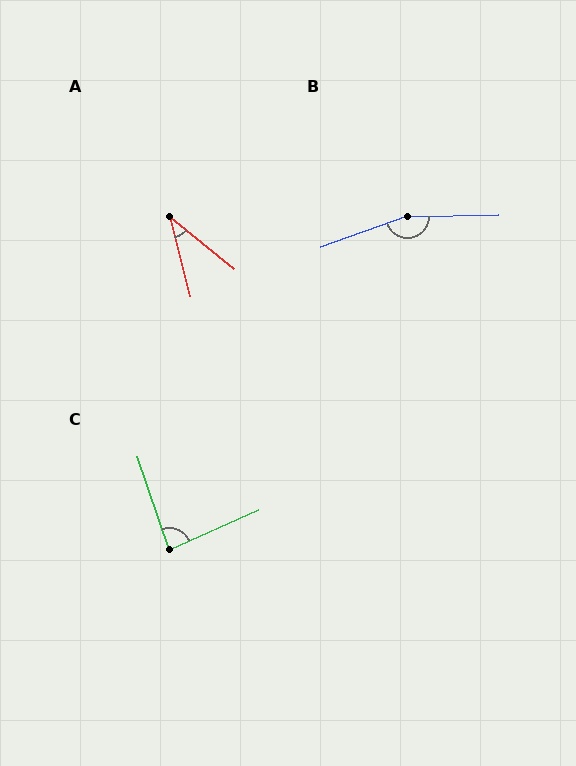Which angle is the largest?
B, at approximately 161 degrees.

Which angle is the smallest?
A, at approximately 37 degrees.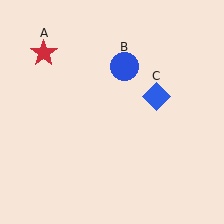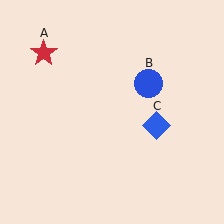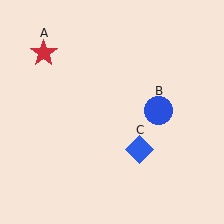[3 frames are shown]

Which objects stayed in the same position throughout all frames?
Red star (object A) remained stationary.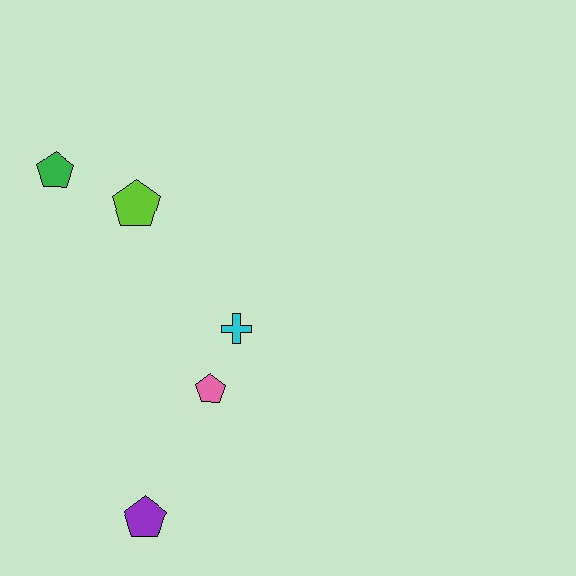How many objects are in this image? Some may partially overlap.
There are 5 objects.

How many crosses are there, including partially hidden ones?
There is 1 cross.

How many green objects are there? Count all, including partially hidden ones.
There is 1 green object.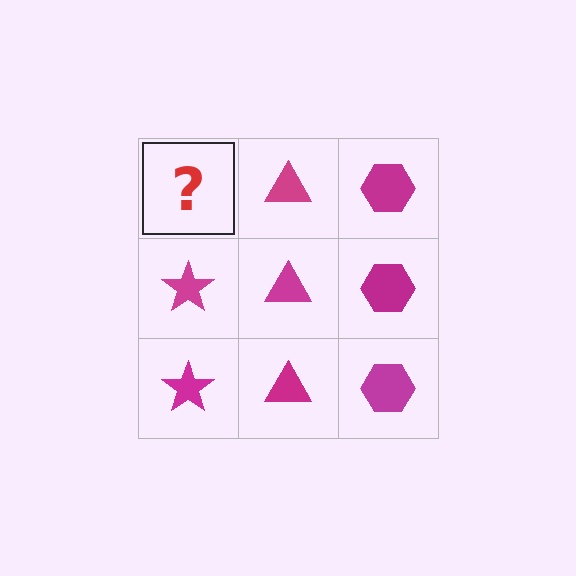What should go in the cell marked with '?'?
The missing cell should contain a magenta star.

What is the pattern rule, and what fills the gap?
The rule is that each column has a consistent shape. The gap should be filled with a magenta star.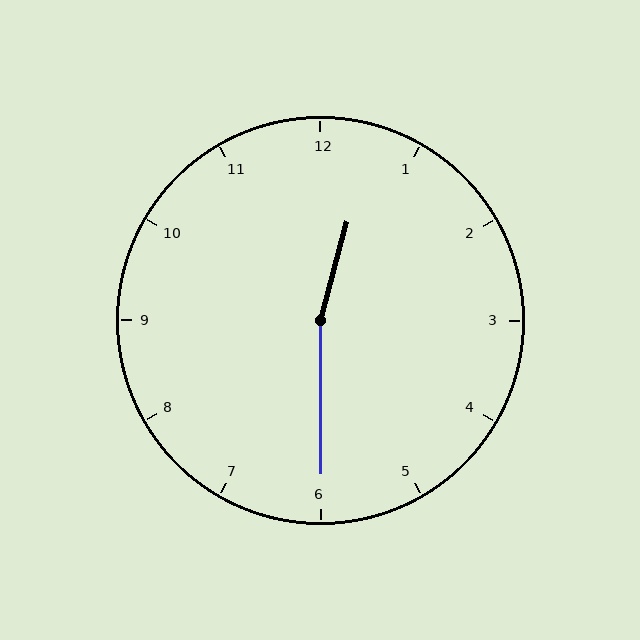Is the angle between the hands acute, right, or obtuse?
It is obtuse.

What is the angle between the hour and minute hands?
Approximately 165 degrees.